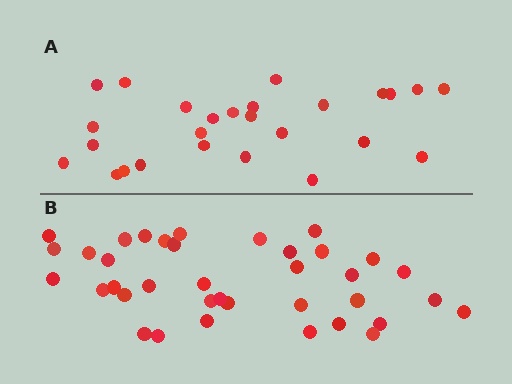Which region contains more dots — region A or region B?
Region B (the bottom region) has more dots.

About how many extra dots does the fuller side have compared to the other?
Region B has roughly 12 or so more dots than region A.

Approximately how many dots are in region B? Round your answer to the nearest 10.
About 40 dots. (The exact count is 37, which rounds to 40.)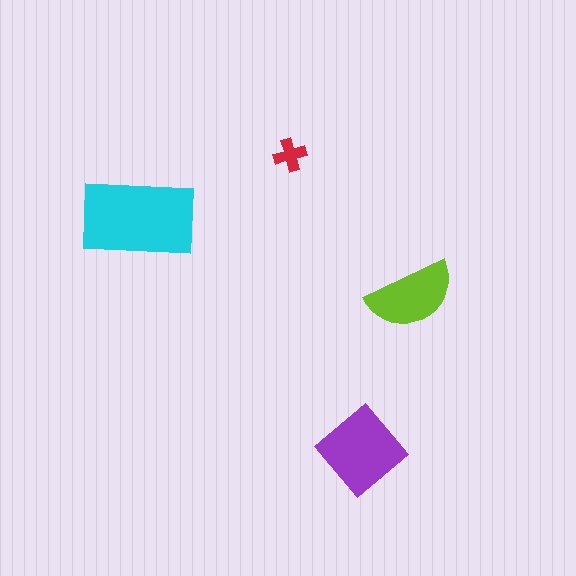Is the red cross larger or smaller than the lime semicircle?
Smaller.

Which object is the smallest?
The red cross.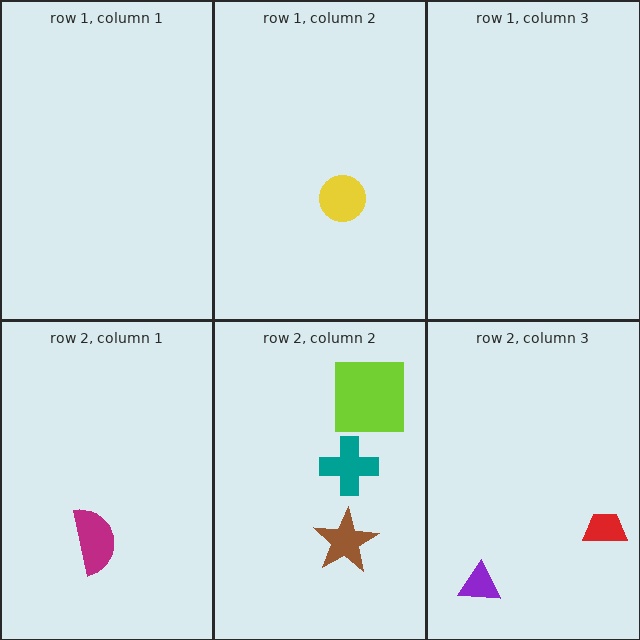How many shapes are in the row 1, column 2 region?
1.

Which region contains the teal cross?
The row 2, column 2 region.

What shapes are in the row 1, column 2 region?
The yellow circle.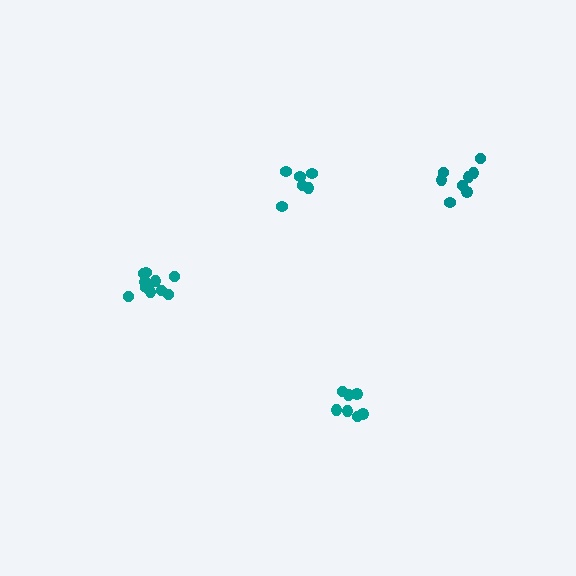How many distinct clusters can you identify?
There are 4 distinct clusters.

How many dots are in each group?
Group 1: 10 dots, Group 2: 7 dots, Group 3: 6 dots, Group 4: 8 dots (31 total).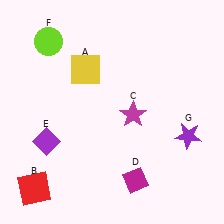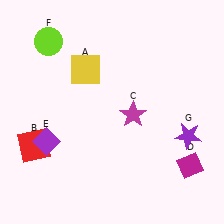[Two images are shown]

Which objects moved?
The objects that moved are: the red square (B), the magenta diamond (D).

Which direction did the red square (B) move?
The red square (B) moved up.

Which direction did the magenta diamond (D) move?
The magenta diamond (D) moved right.